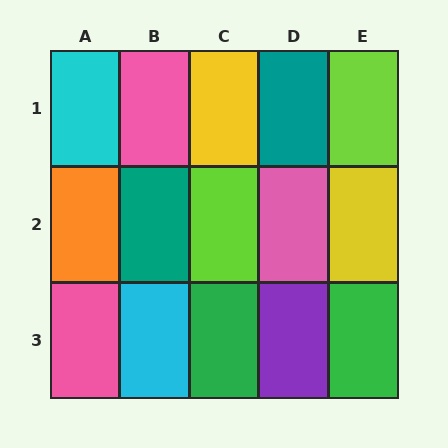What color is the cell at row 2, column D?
Pink.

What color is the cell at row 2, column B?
Teal.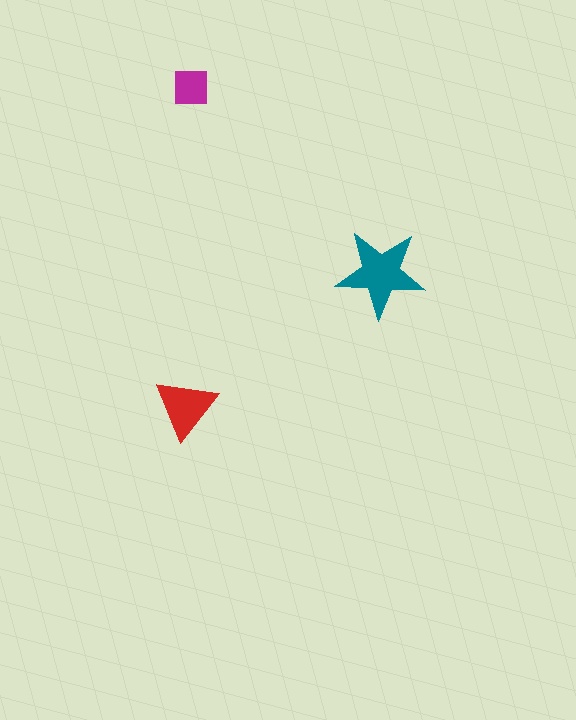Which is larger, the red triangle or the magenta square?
The red triangle.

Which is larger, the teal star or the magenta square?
The teal star.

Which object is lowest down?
The red triangle is bottommost.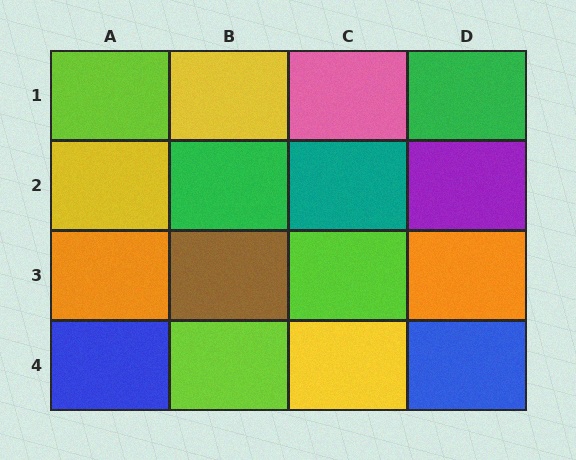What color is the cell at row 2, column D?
Purple.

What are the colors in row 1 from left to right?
Lime, yellow, pink, green.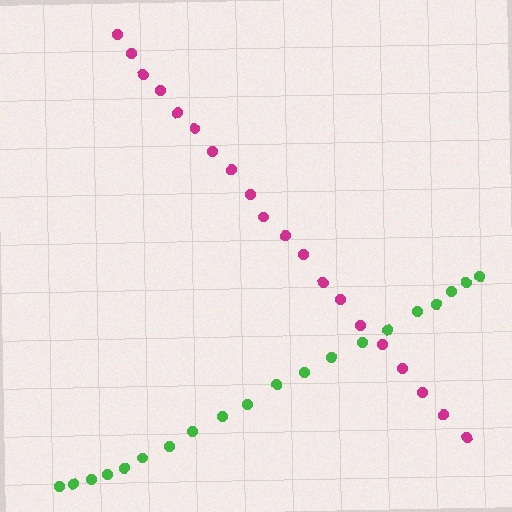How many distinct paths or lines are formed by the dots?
There are 2 distinct paths.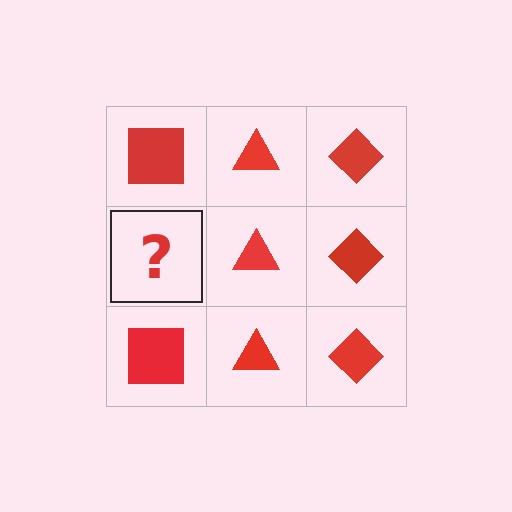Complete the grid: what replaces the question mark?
The question mark should be replaced with a red square.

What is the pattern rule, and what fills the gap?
The rule is that each column has a consistent shape. The gap should be filled with a red square.